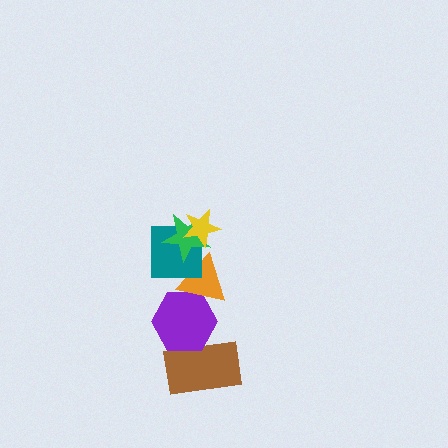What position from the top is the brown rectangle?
The brown rectangle is 6th from the top.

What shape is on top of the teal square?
The green star is on top of the teal square.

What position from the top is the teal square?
The teal square is 3rd from the top.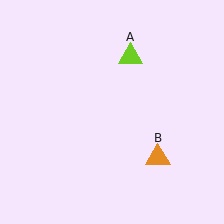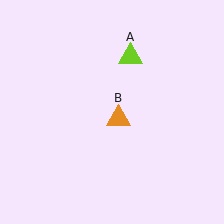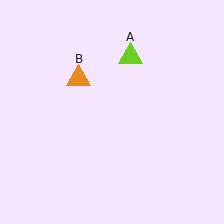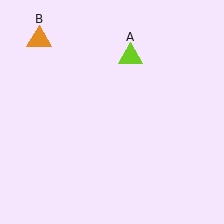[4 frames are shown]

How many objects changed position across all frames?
1 object changed position: orange triangle (object B).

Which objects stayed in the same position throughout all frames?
Lime triangle (object A) remained stationary.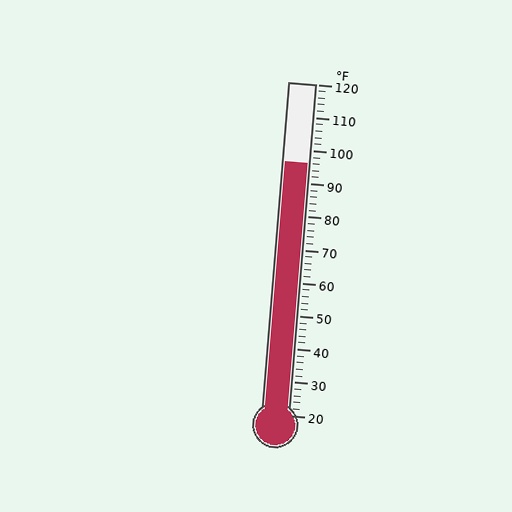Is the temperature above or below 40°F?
The temperature is above 40°F.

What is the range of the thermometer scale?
The thermometer scale ranges from 20°F to 120°F.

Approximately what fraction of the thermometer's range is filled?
The thermometer is filled to approximately 75% of its range.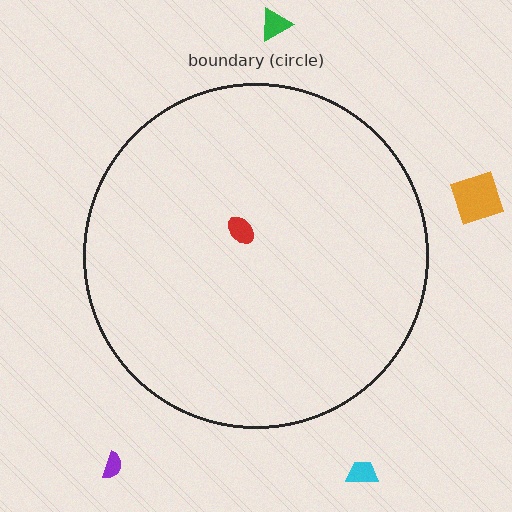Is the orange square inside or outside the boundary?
Outside.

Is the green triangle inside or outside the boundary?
Outside.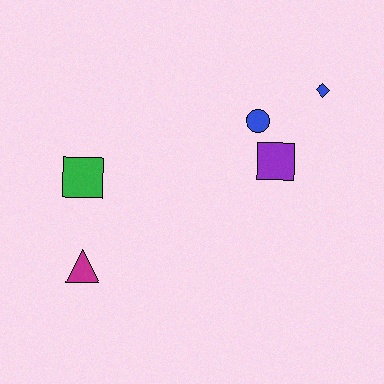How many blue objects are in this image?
There are 2 blue objects.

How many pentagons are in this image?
There are no pentagons.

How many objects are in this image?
There are 5 objects.